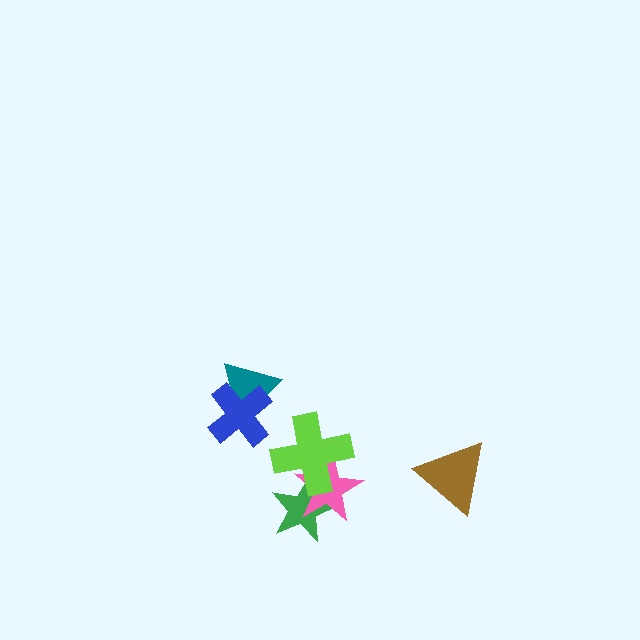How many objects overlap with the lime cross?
2 objects overlap with the lime cross.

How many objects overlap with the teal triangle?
1 object overlaps with the teal triangle.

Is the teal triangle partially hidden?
Yes, it is partially covered by another shape.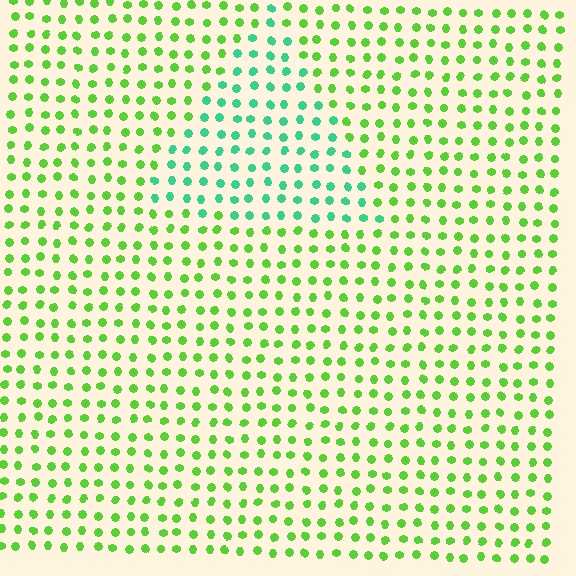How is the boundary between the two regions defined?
The boundary is defined purely by a slight shift in hue (about 47 degrees). Spacing, size, and orientation are identical on both sides.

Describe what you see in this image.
The image is filled with small lime elements in a uniform arrangement. A triangle-shaped region is visible where the elements are tinted to a slightly different hue, forming a subtle color boundary.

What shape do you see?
I see a triangle.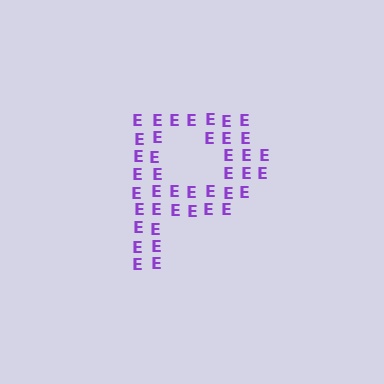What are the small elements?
The small elements are letter E's.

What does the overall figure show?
The overall figure shows the letter P.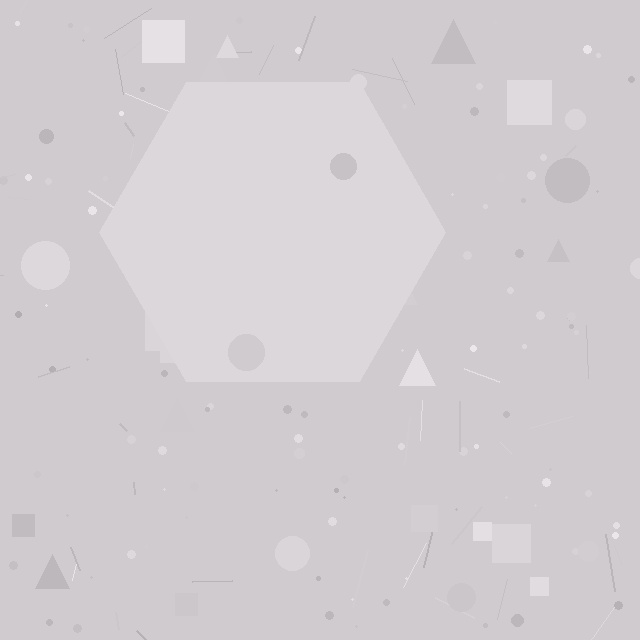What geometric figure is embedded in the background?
A hexagon is embedded in the background.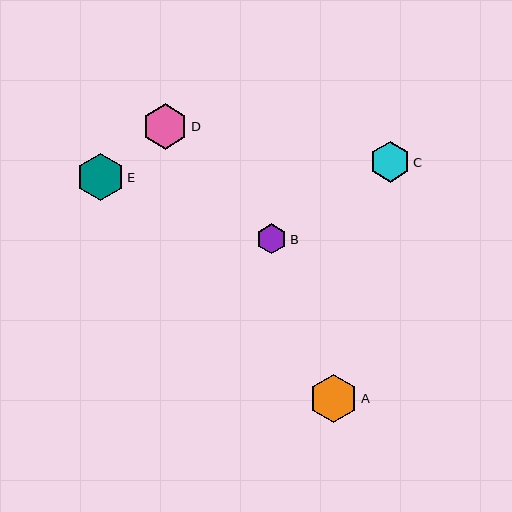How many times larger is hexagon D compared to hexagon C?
Hexagon D is approximately 1.1 times the size of hexagon C.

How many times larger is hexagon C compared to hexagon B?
Hexagon C is approximately 1.3 times the size of hexagon B.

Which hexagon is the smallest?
Hexagon B is the smallest with a size of approximately 30 pixels.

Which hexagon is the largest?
Hexagon A is the largest with a size of approximately 49 pixels.